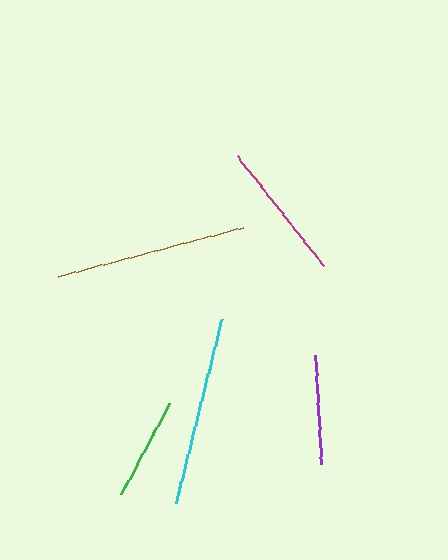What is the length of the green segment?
The green segment is approximately 104 pixels long.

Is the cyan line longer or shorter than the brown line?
The brown line is longer than the cyan line.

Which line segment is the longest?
The brown line is the longest at approximately 191 pixels.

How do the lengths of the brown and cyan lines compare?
The brown and cyan lines are approximately the same length.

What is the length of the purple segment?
The purple segment is approximately 109 pixels long.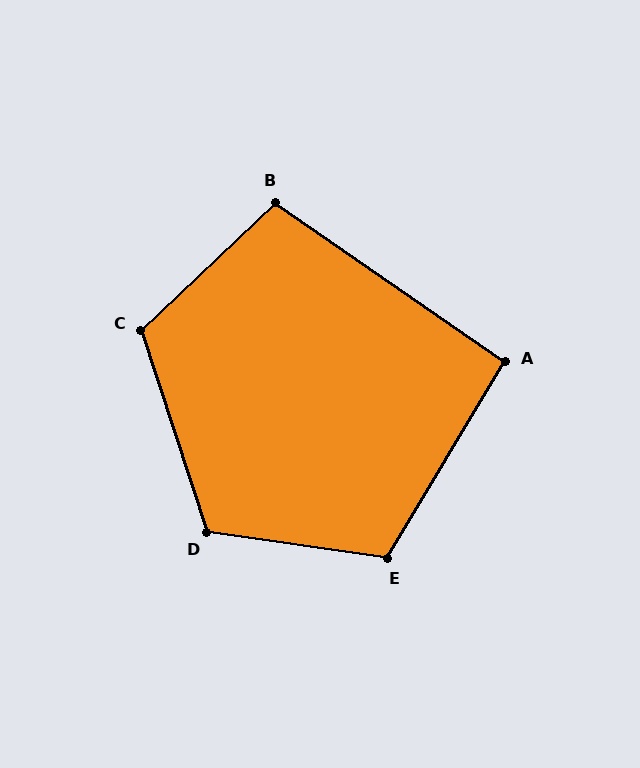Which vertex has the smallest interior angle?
A, at approximately 94 degrees.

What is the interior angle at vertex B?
Approximately 102 degrees (obtuse).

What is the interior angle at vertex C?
Approximately 116 degrees (obtuse).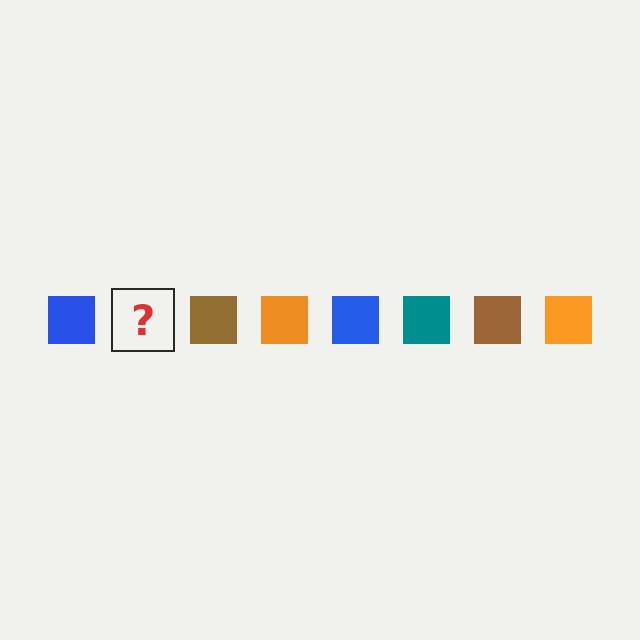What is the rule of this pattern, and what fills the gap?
The rule is that the pattern cycles through blue, teal, brown, orange squares. The gap should be filled with a teal square.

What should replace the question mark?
The question mark should be replaced with a teal square.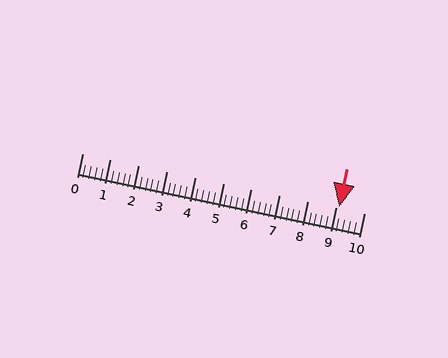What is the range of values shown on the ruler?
The ruler shows values from 0 to 10.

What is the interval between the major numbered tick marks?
The major tick marks are spaced 1 units apart.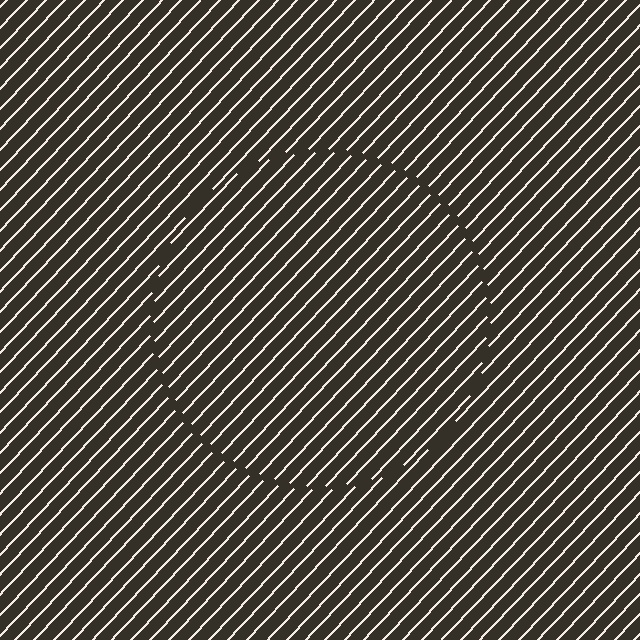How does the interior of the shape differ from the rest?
The interior of the shape contains the same grating, shifted by half a period — the contour is defined by the phase discontinuity where line-ends from the inner and outer gratings abut.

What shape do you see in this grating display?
An illusory circle. The interior of the shape contains the same grating, shifted by half a period — the contour is defined by the phase discontinuity where line-ends from the inner and outer gratings abut.